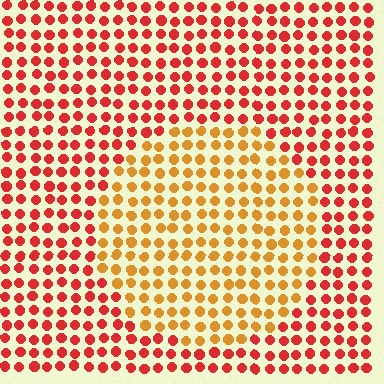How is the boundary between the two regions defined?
The boundary is defined purely by a slight shift in hue (about 37 degrees). Spacing, size, and orientation are identical on both sides.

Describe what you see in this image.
The image is filled with small red elements in a uniform arrangement. A circle-shaped region is visible where the elements are tinted to a slightly different hue, forming a subtle color boundary.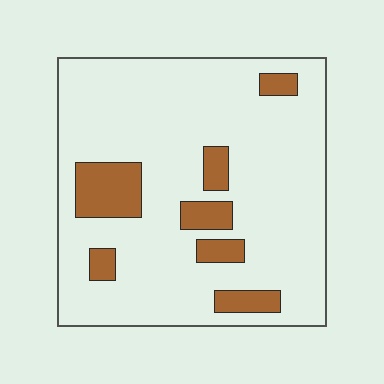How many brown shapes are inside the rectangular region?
7.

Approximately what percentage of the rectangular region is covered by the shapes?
Approximately 15%.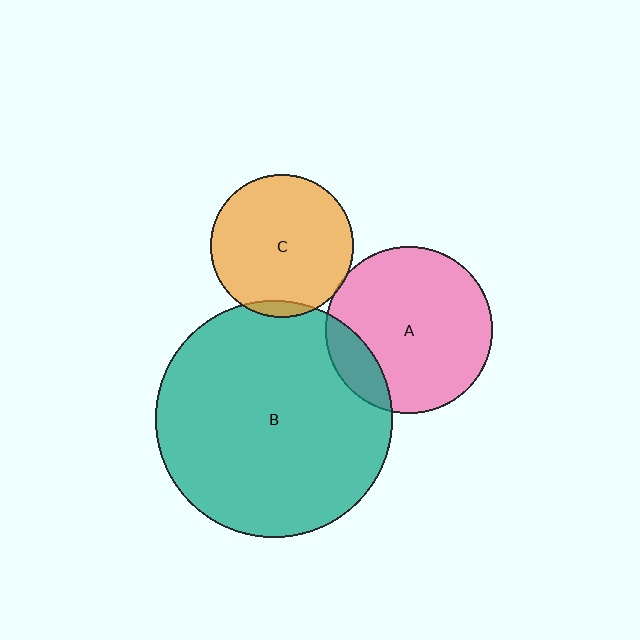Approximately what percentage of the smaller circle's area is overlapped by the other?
Approximately 5%.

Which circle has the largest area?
Circle B (teal).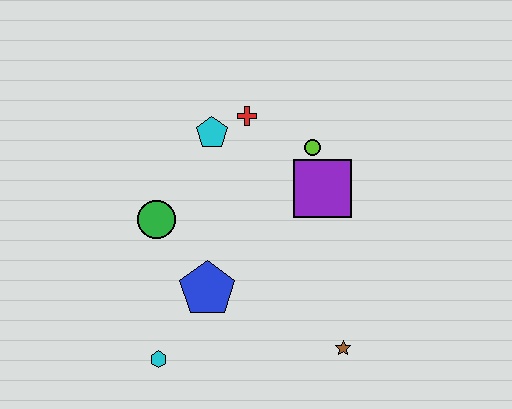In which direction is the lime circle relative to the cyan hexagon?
The lime circle is above the cyan hexagon.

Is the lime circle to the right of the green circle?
Yes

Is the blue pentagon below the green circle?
Yes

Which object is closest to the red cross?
The cyan pentagon is closest to the red cross.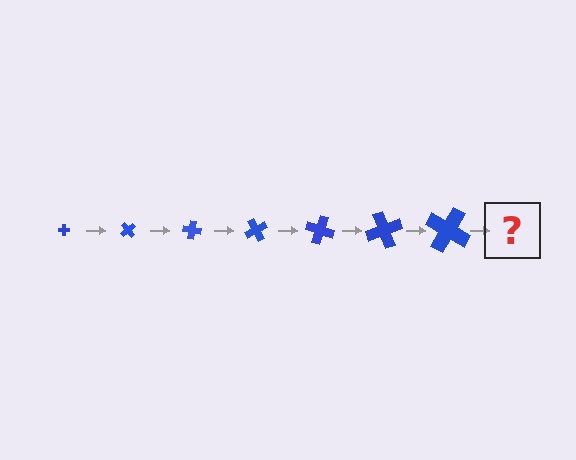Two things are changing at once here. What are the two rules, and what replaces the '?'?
The two rules are that the cross grows larger each step and it rotates 50 degrees each step. The '?' should be a cross, larger than the previous one and rotated 350 degrees from the start.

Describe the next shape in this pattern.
It should be a cross, larger than the previous one and rotated 350 degrees from the start.